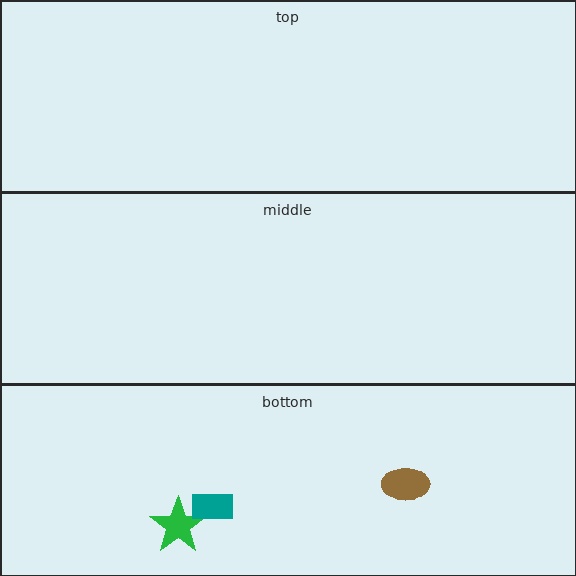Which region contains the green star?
The bottom region.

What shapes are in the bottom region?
The green star, the brown ellipse, the teal rectangle.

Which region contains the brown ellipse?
The bottom region.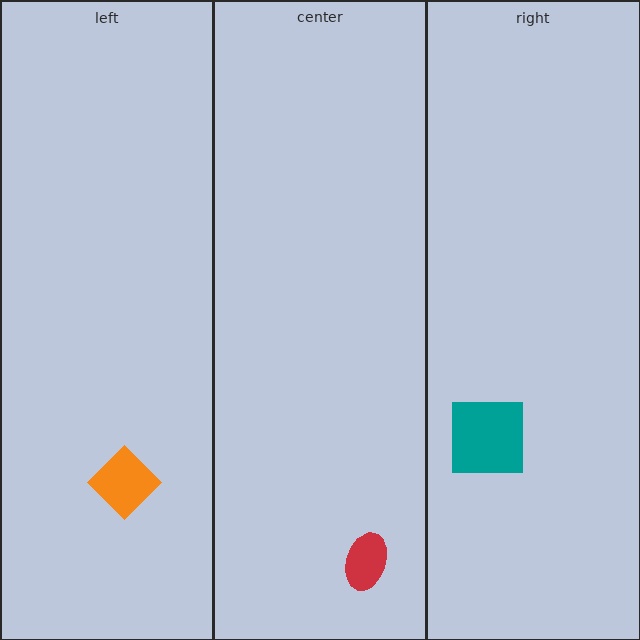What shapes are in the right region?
The teal square.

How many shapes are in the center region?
1.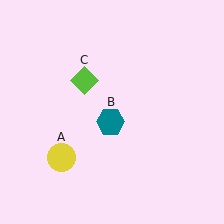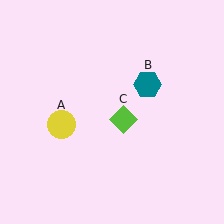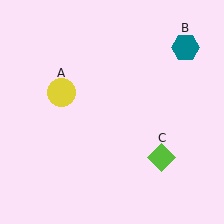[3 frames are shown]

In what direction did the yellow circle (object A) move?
The yellow circle (object A) moved up.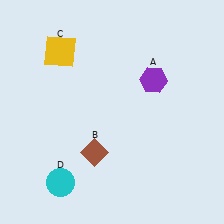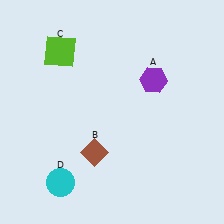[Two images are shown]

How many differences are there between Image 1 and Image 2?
There is 1 difference between the two images.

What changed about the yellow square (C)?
In Image 1, C is yellow. In Image 2, it changed to lime.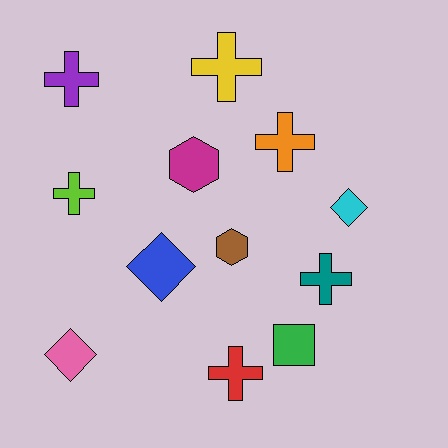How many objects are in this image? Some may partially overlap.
There are 12 objects.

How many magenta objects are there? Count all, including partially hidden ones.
There is 1 magenta object.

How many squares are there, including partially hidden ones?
There is 1 square.